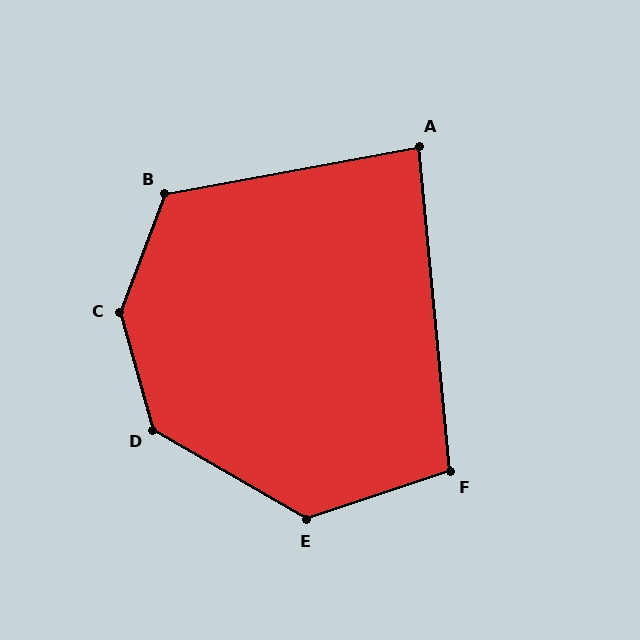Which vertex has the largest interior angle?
C, at approximately 144 degrees.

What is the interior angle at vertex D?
Approximately 136 degrees (obtuse).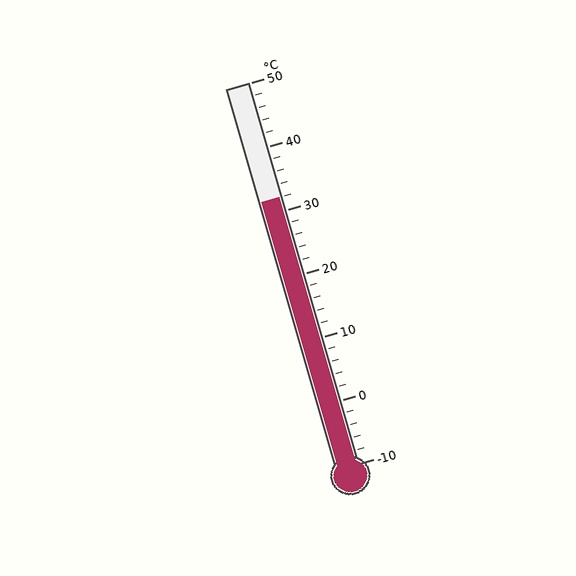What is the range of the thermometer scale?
The thermometer scale ranges from -10°C to 50°C.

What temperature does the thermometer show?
The thermometer shows approximately 32°C.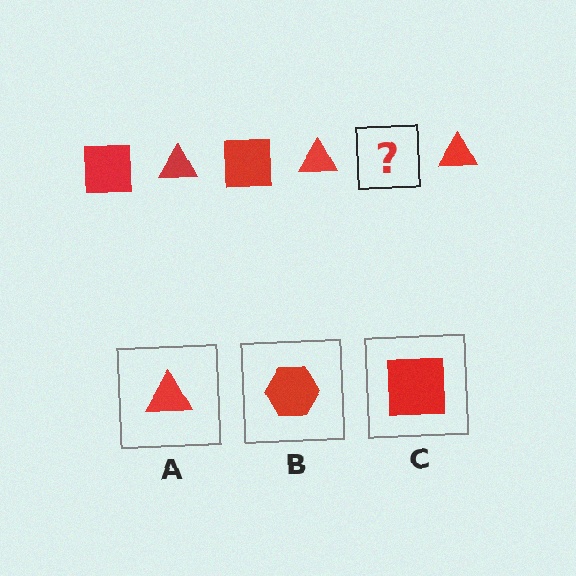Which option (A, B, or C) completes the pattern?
C.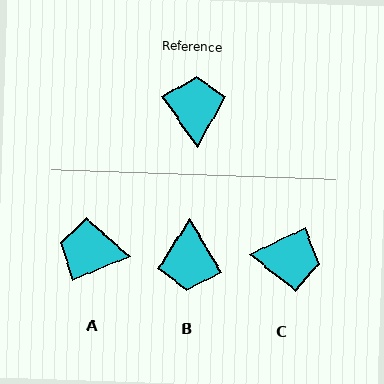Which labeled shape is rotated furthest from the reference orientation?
B, about 176 degrees away.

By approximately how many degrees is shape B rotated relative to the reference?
Approximately 176 degrees counter-clockwise.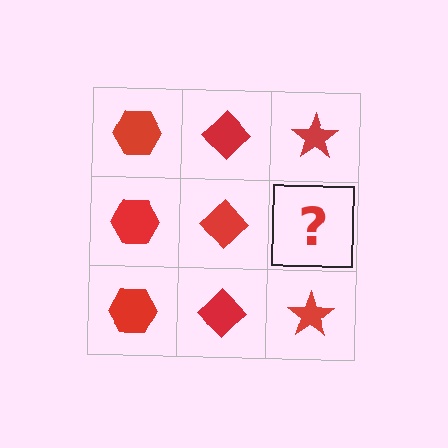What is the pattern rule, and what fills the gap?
The rule is that each column has a consistent shape. The gap should be filled with a red star.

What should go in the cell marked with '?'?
The missing cell should contain a red star.